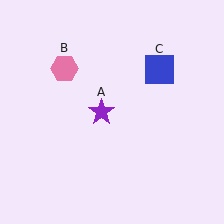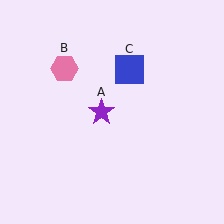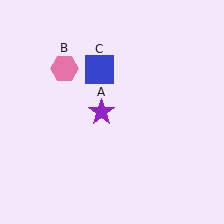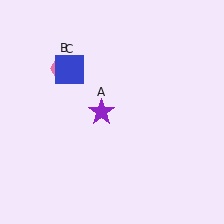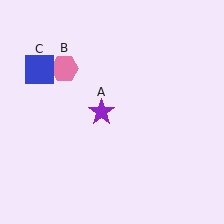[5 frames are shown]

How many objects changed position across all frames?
1 object changed position: blue square (object C).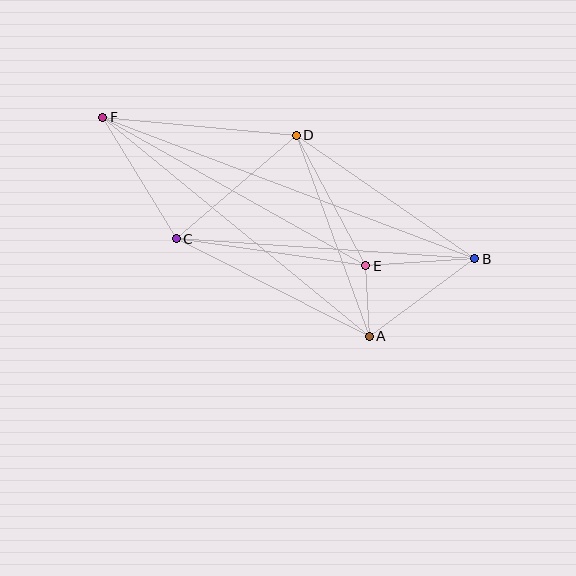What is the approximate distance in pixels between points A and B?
The distance between A and B is approximately 131 pixels.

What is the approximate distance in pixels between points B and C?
The distance between B and C is approximately 299 pixels.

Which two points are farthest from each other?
Points B and F are farthest from each other.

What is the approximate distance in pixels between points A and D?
The distance between A and D is approximately 214 pixels.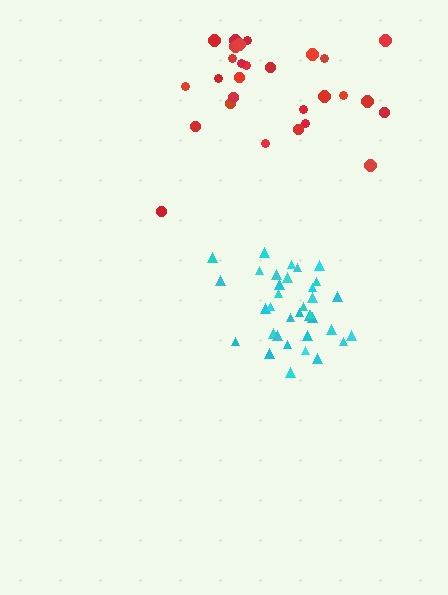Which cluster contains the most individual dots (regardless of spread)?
Cyan (35).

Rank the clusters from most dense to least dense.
cyan, red.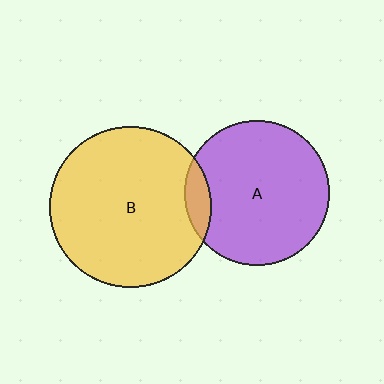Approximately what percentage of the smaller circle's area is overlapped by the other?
Approximately 10%.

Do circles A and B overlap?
Yes.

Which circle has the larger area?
Circle B (yellow).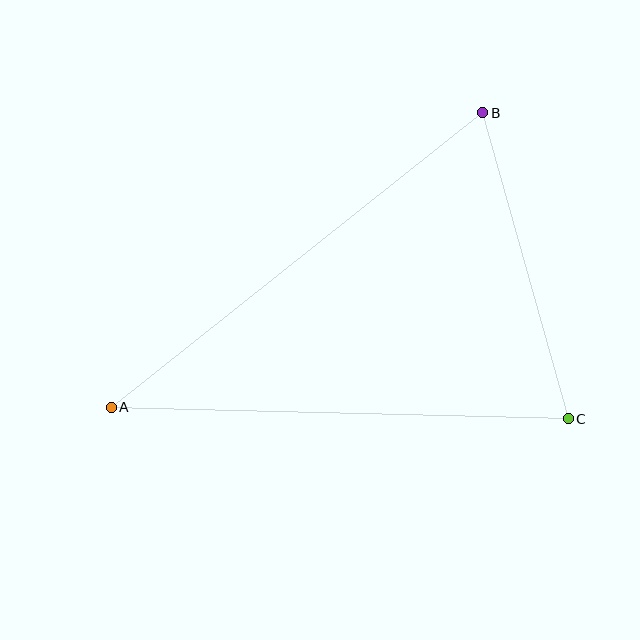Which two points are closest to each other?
Points B and C are closest to each other.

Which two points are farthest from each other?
Points A and B are farthest from each other.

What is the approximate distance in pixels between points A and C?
The distance between A and C is approximately 457 pixels.